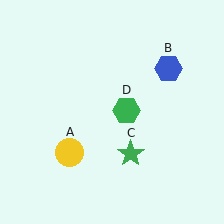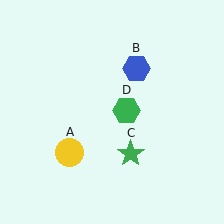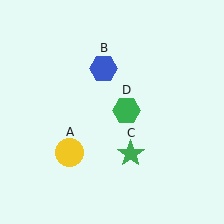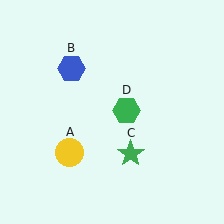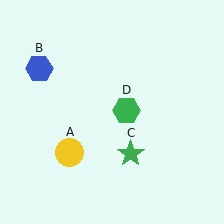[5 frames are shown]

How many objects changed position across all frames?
1 object changed position: blue hexagon (object B).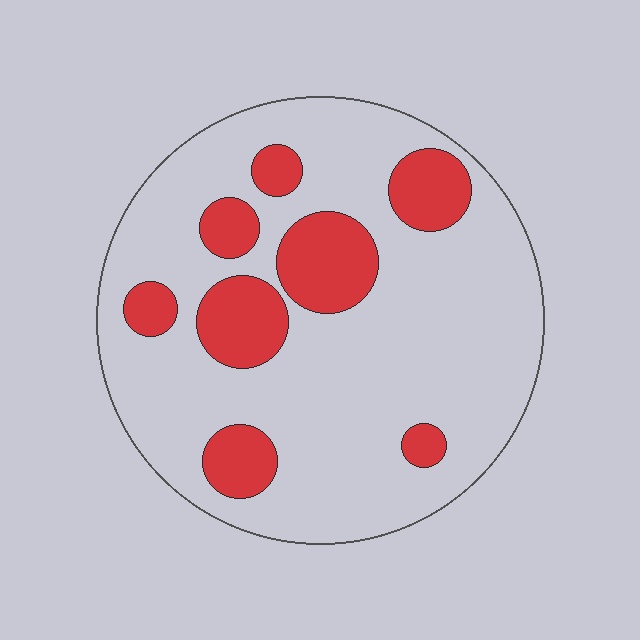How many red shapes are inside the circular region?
8.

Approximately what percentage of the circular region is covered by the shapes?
Approximately 20%.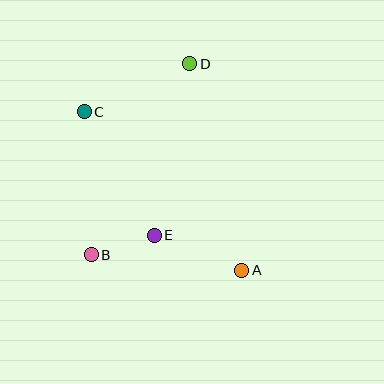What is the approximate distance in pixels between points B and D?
The distance between B and D is approximately 215 pixels.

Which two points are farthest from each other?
Points A and C are farthest from each other.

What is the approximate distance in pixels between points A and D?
The distance between A and D is approximately 213 pixels.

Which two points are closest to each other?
Points B and E are closest to each other.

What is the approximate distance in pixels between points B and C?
The distance between B and C is approximately 143 pixels.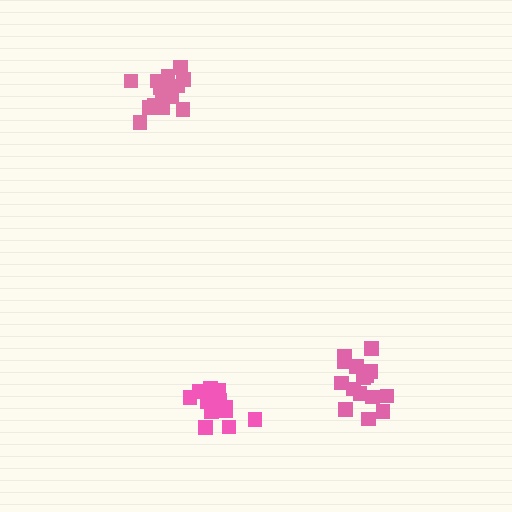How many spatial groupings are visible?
There are 3 spatial groupings.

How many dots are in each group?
Group 1: 17 dots, Group 2: 15 dots, Group 3: 15 dots (47 total).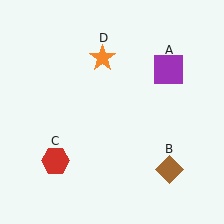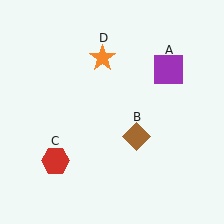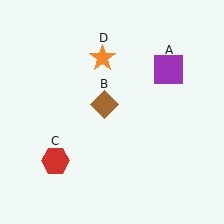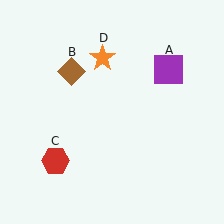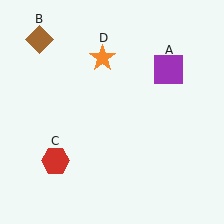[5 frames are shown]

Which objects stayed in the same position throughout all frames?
Purple square (object A) and red hexagon (object C) and orange star (object D) remained stationary.